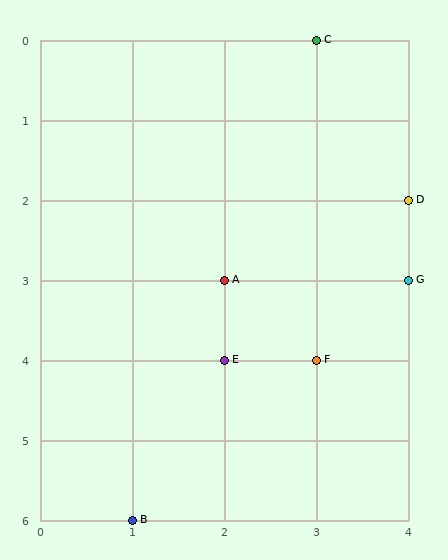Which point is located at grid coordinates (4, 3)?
Point G is at (4, 3).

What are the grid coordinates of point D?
Point D is at grid coordinates (4, 2).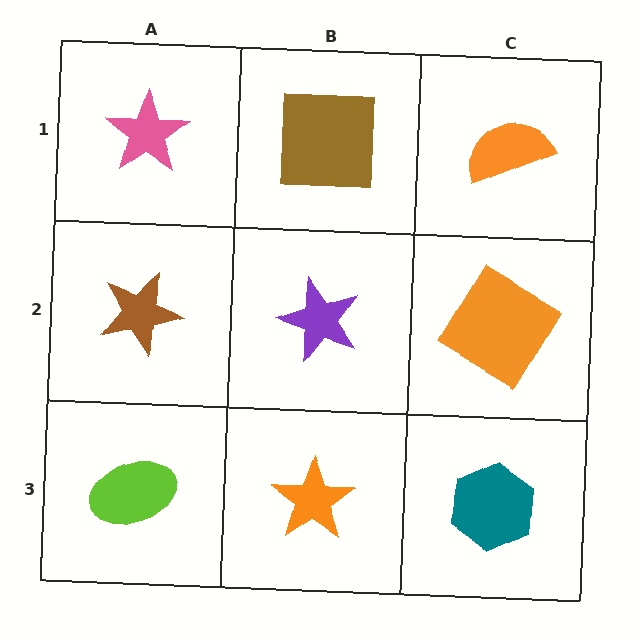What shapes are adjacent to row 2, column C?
An orange semicircle (row 1, column C), a teal hexagon (row 3, column C), a purple star (row 2, column B).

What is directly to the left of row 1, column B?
A pink star.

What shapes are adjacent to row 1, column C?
An orange diamond (row 2, column C), a brown square (row 1, column B).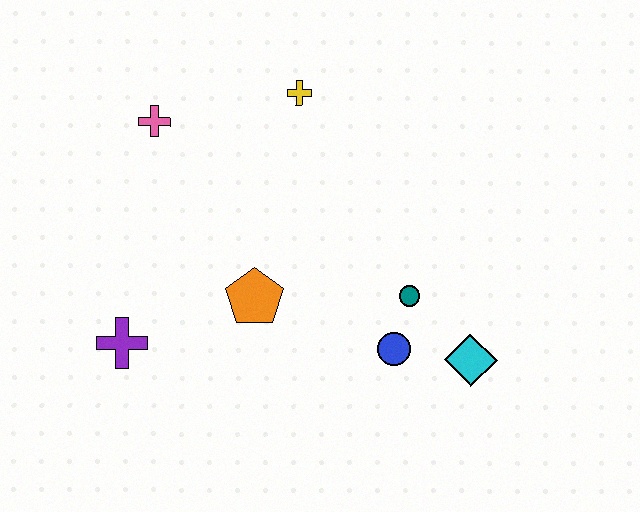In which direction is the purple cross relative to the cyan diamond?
The purple cross is to the left of the cyan diamond.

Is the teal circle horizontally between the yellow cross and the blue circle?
No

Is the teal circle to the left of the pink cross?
No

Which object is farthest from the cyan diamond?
The pink cross is farthest from the cyan diamond.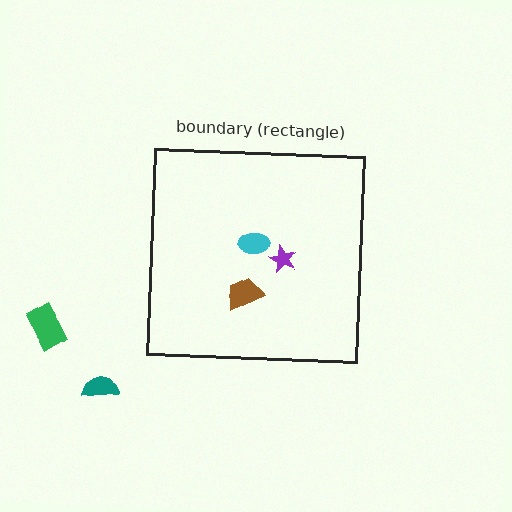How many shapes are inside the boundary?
3 inside, 2 outside.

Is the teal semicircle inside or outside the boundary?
Outside.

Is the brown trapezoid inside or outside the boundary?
Inside.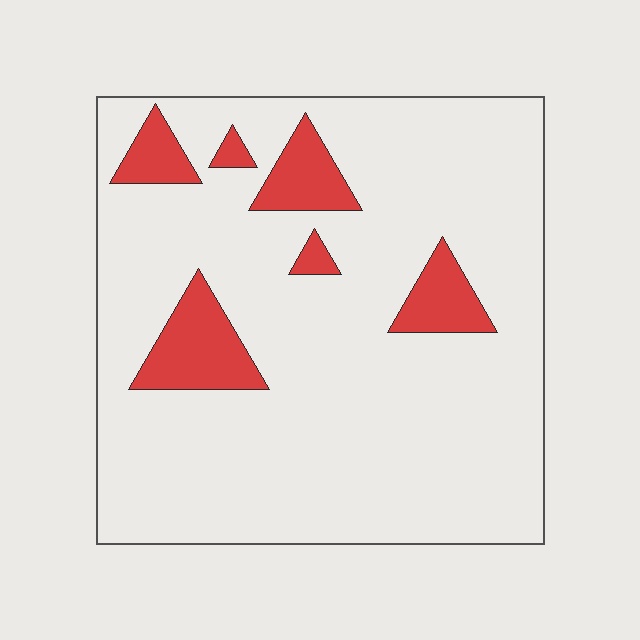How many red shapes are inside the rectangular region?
6.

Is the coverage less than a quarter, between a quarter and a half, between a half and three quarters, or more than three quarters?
Less than a quarter.